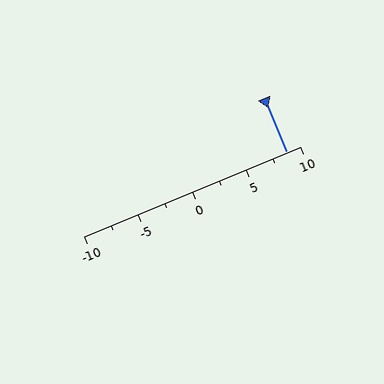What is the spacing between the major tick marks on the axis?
The major ticks are spaced 5 apart.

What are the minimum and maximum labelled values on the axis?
The axis runs from -10 to 10.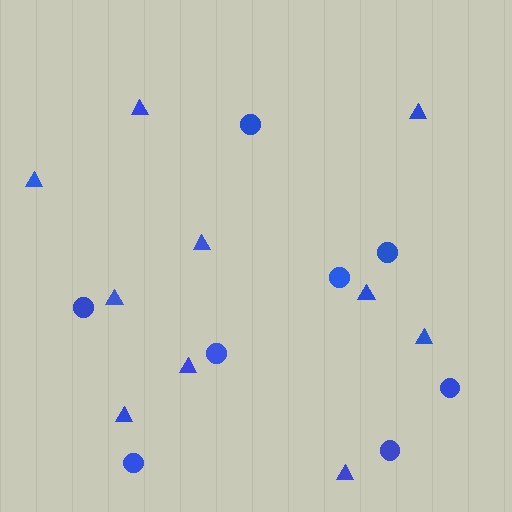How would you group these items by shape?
There are 2 groups: one group of circles (8) and one group of triangles (10).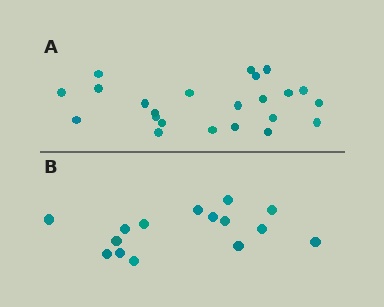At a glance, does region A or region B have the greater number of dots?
Region A (the top region) has more dots.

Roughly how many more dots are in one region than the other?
Region A has roughly 8 or so more dots than region B.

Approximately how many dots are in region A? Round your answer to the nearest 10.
About 20 dots. (The exact count is 23, which rounds to 20.)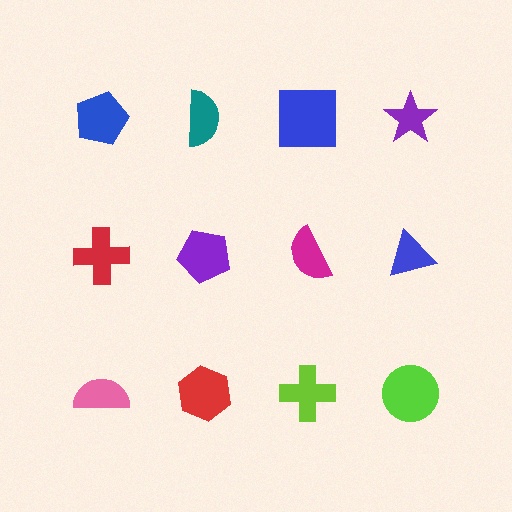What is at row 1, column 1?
A blue pentagon.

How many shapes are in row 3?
4 shapes.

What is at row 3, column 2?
A red hexagon.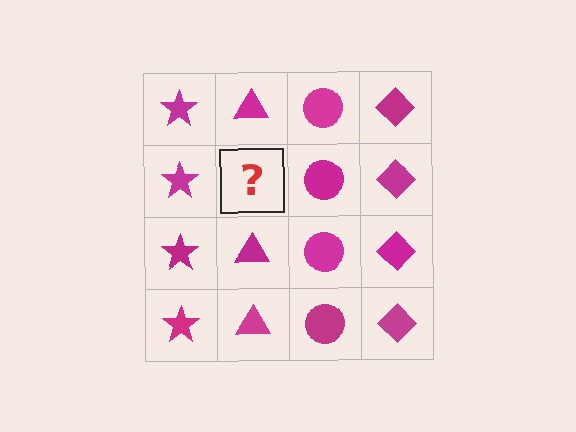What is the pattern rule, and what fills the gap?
The rule is that each column has a consistent shape. The gap should be filled with a magenta triangle.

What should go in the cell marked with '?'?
The missing cell should contain a magenta triangle.